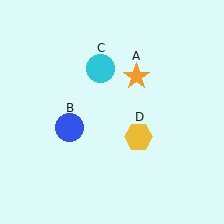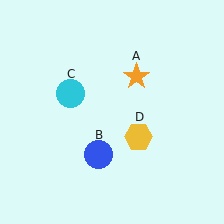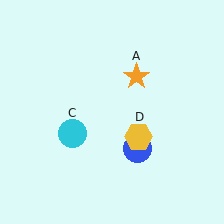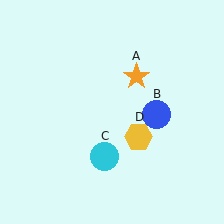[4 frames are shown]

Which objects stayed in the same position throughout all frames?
Orange star (object A) and yellow hexagon (object D) remained stationary.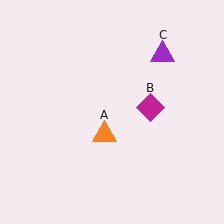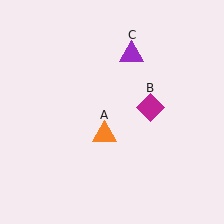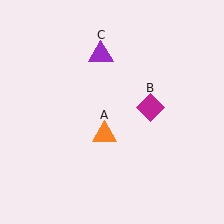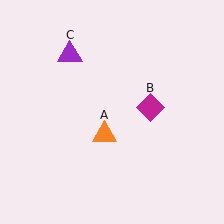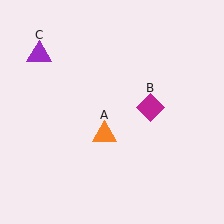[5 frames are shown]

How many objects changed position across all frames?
1 object changed position: purple triangle (object C).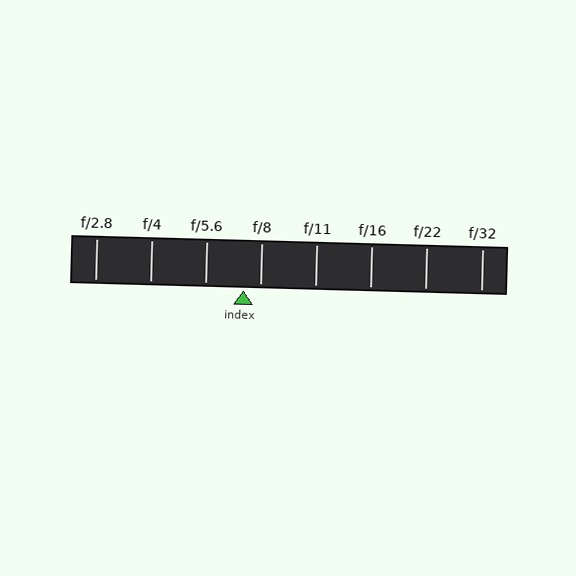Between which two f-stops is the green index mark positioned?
The index mark is between f/5.6 and f/8.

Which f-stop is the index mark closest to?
The index mark is closest to f/8.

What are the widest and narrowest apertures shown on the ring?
The widest aperture shown is f/2.8 and the narrowest is f/32.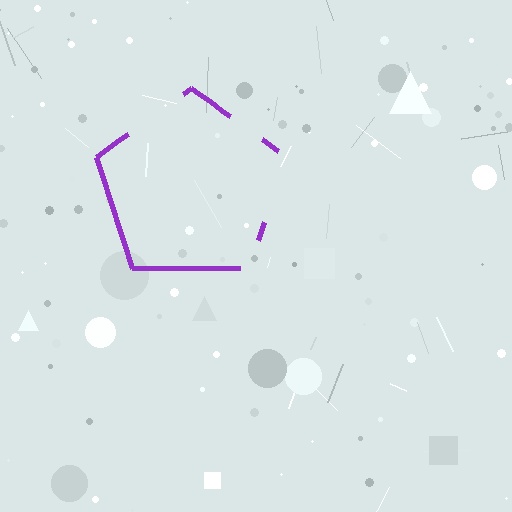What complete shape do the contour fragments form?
The contour fragments form a pentagon.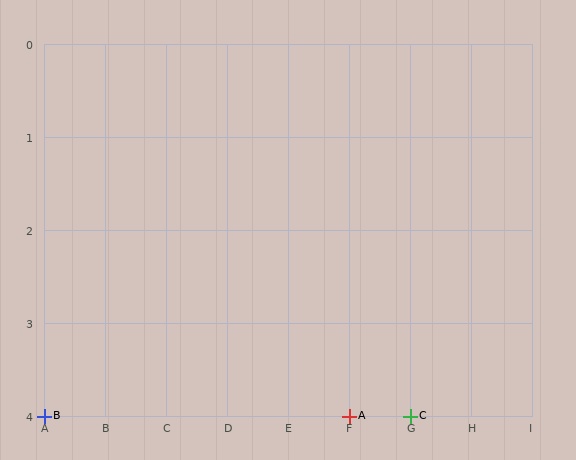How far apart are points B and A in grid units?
Points B and A are 5 columns apart.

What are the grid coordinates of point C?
Point C is at grid coordinates (G, 4).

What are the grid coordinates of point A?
Point A is at grid coordinates (F, 4).